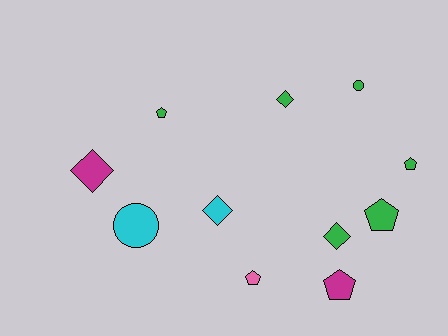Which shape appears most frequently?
Pentagon, with 5 objects.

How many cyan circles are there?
There is 1 cyan circle.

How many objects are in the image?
There are 11 objects.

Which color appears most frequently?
Green, with 6 objects.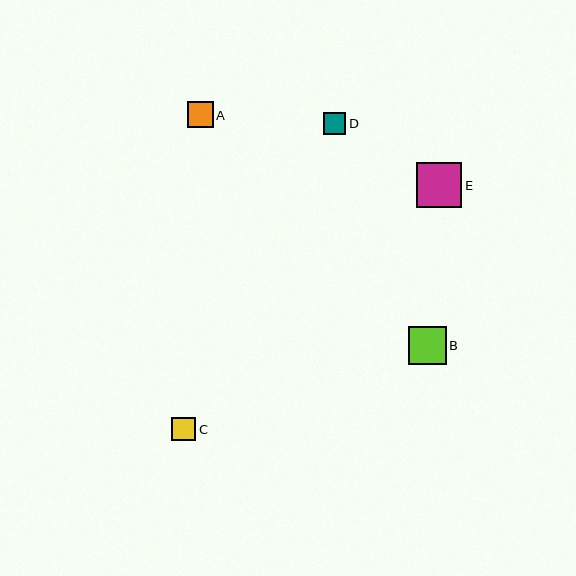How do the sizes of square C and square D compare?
Square C and square D are approximately the same size.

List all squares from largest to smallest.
From largest to smallest: E, B, A, C, D.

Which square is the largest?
Square E is the largest with a size of approximately 45 pixels.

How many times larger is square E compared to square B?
Square E is approximately 1.2 times the size of square B.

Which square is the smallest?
Square D is the smallest with a size of approximately 22 pixels.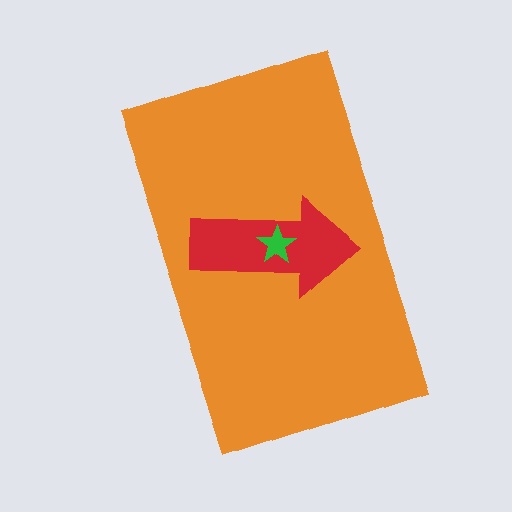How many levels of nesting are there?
3.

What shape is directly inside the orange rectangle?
The red arrow.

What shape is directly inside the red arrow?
The green star.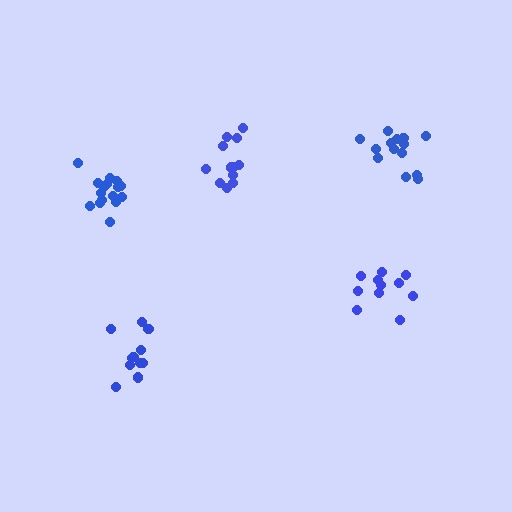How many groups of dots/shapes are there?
There are 5 groups.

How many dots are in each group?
Group 1: 12 dots, Group 2: 12 dots, Group 3: 16 dots, Group 4: 11 dots, Group 5: 15 dots (66 total).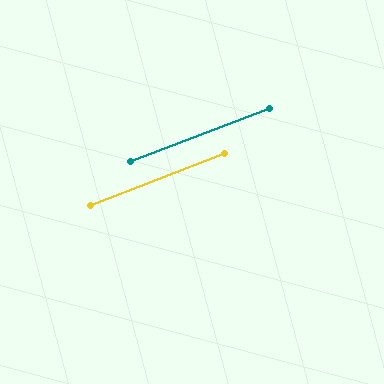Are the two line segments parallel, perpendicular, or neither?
Parallel — their directions differ by only 0.9°.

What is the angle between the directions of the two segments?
Approximately 1 degree.